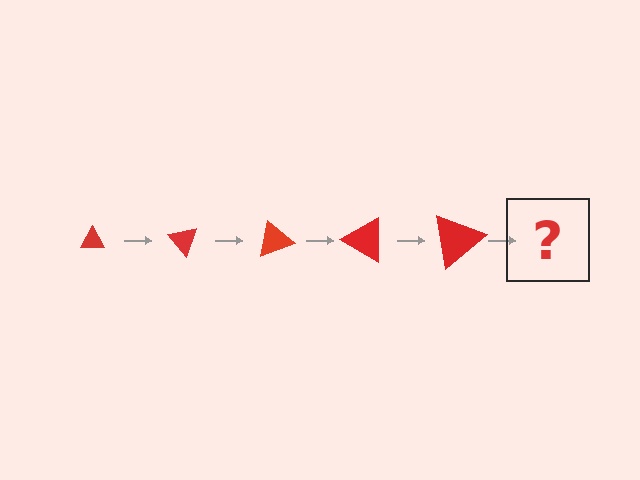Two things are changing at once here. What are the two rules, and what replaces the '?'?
The two rules are that the triangle grows larger each step and it rotates 50 degrees each step. The '?' should be a triangle, larger than the previous one and rotated 250 degrees from the start.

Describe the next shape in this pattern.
It should be a triangle, larger than the previous one and rotated 250 degrees from the start.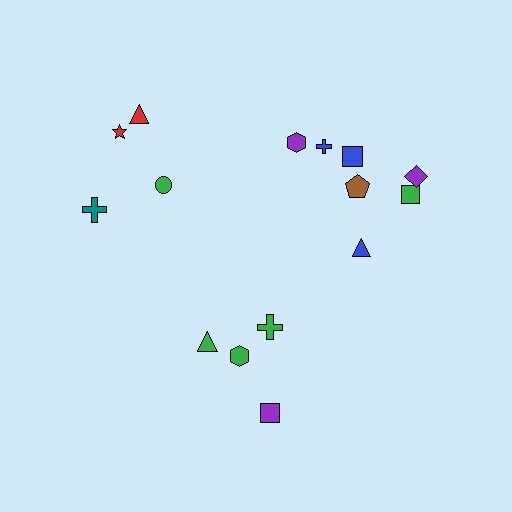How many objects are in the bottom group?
There are 4 objects.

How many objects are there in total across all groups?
There are 15 objects.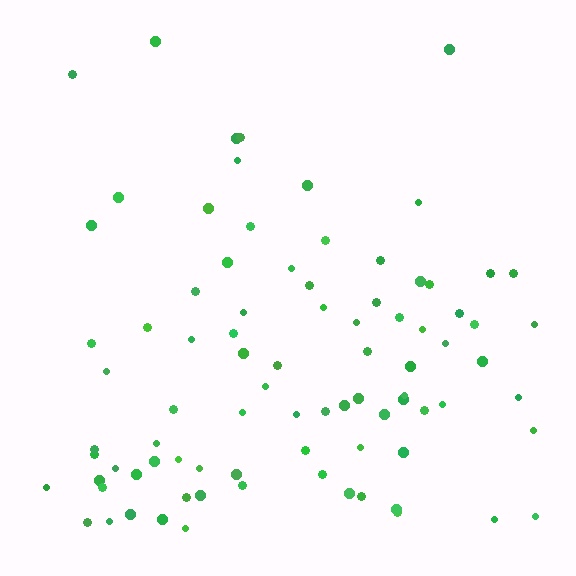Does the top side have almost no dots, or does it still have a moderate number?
Still a moderate number, just noticeably fewer than the bottom.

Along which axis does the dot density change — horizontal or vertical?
Vertical.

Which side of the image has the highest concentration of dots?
The bottom.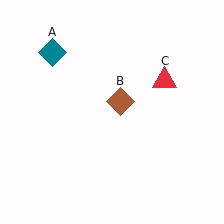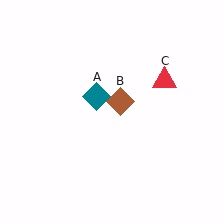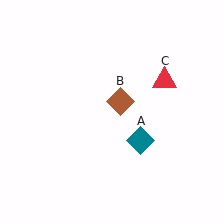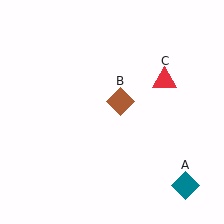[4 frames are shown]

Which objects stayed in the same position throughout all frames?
Brown diamond (object B) and red triangle (object C) remained stationary.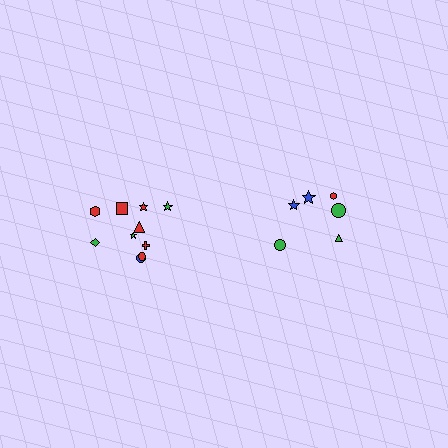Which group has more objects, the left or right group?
The left group.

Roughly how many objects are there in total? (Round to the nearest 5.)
Roughly 15 objects in total.